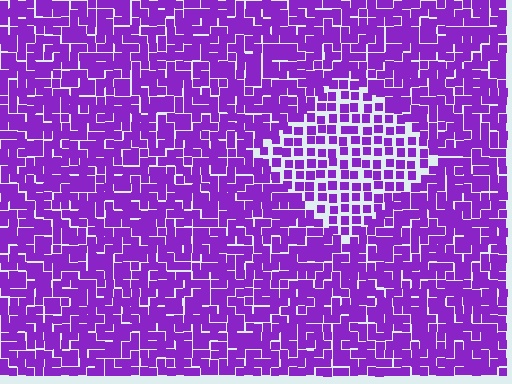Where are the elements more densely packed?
The elements are more densely packed outside the diamond boundary.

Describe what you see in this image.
The image contains small purple elements arranged at two different densities. A diamond-shaped region is visible where the elements are less densely packed than the surrounding area.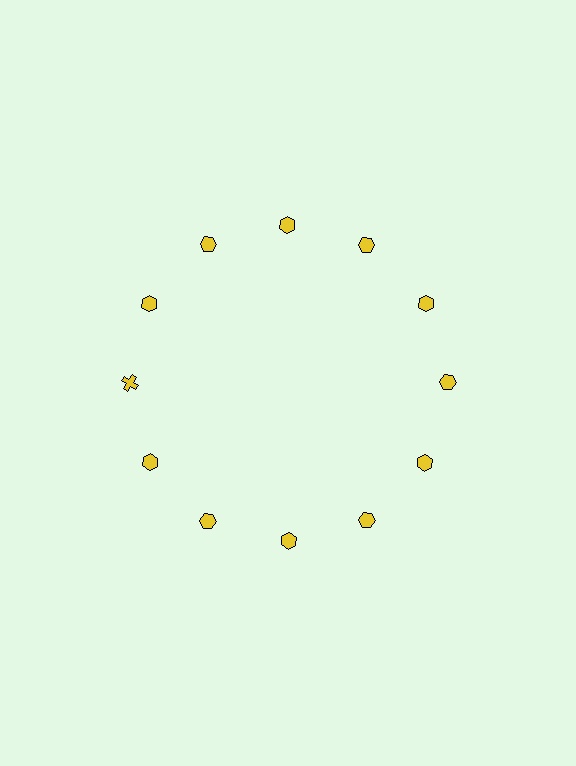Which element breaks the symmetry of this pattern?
The yellow cross at roughly the 9 o'clock position breaks the symmetry. All other shapes are yellow hexagons.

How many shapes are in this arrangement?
There are 12 shapes arranged in a ring pattern.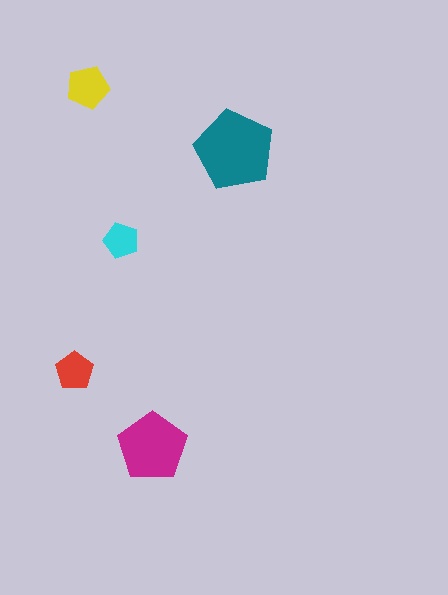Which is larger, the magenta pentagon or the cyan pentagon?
The magenta one.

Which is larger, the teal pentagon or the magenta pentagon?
The teal one.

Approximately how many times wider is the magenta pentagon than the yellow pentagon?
About 1.5 times wider.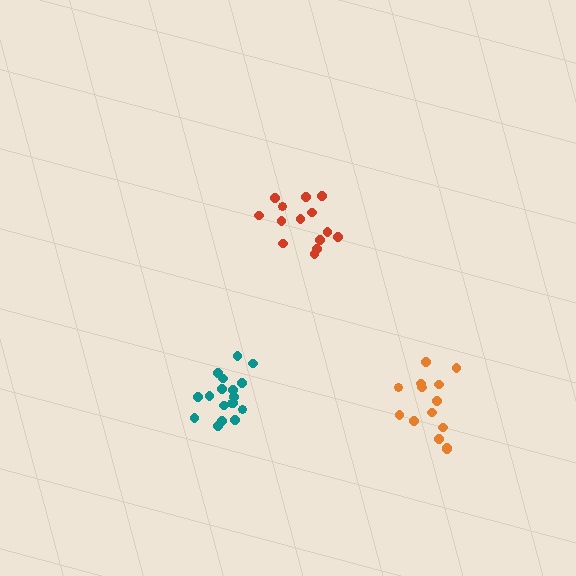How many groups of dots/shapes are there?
There are 3 groups.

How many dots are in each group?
Group 1: 14 dots, Group 2: 18 dots, Group 3: 14 dots (46 total).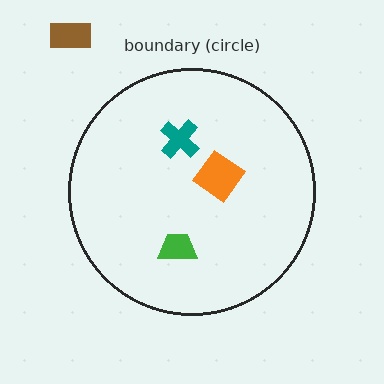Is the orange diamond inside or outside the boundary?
Inside.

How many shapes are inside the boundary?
3 inside, 1 outside.